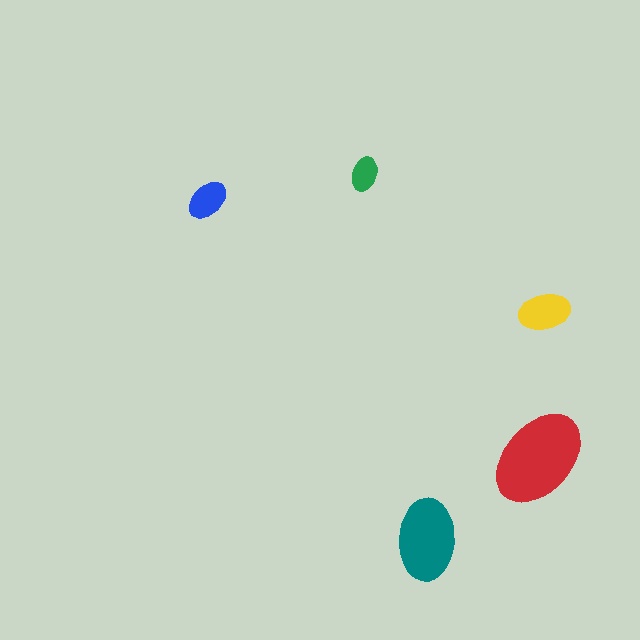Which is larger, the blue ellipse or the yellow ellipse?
The yellow one.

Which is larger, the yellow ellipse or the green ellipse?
The yellow one.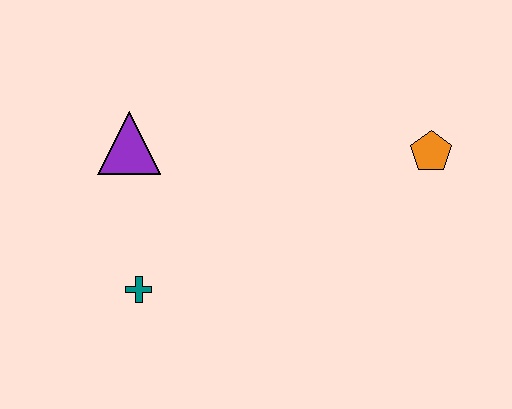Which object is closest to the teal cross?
The purple triangle is closest to the teal cross.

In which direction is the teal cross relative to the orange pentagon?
The teal cross is to the left of the orange pentagon.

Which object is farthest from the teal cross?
The orange pentagon is farthest from the teal cross.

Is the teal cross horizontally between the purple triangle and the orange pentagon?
Yes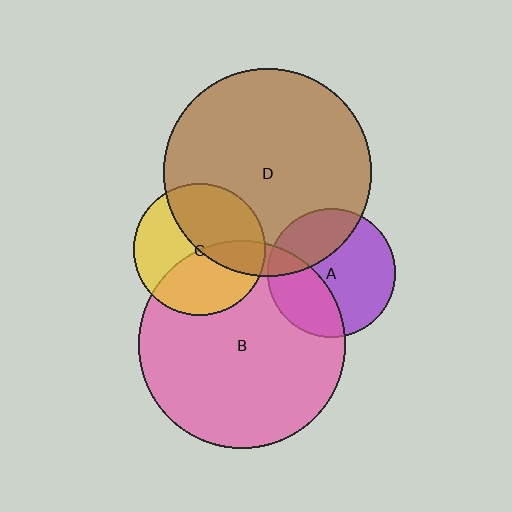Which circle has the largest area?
Circle D (brown).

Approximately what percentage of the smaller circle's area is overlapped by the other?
Approximately 45%.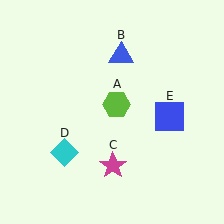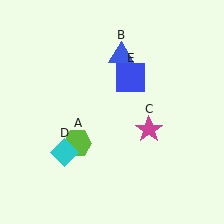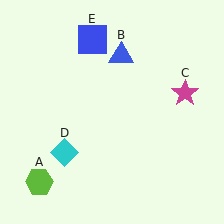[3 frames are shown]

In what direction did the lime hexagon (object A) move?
The lime hexagon (object A) moved down and to the left.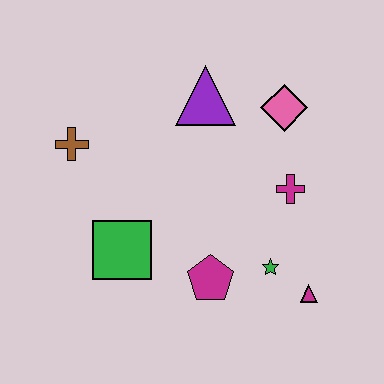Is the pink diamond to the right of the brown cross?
Yes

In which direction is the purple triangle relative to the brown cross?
The purple triangle is to the right of the brown cross.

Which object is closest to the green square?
The magenta pentagon is closest to the green square.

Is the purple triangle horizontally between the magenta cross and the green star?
No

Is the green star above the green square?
No